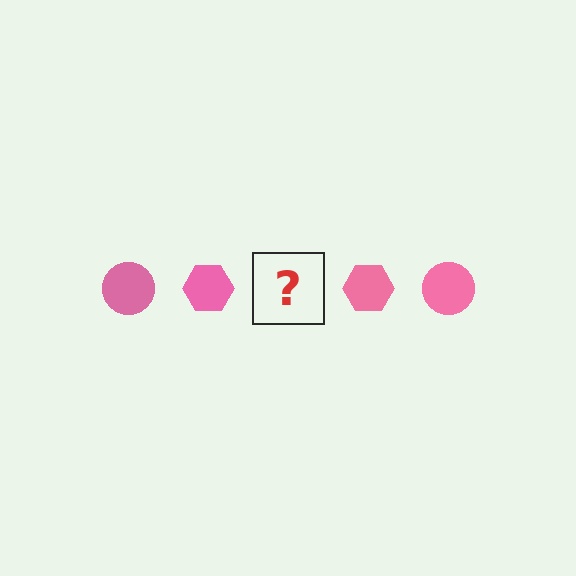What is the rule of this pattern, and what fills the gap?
The rule is that the pattern cycles through circle, hexagon shapes in pink. The gap should be filled with a pink circle.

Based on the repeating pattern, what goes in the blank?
The blank should be a pink circle.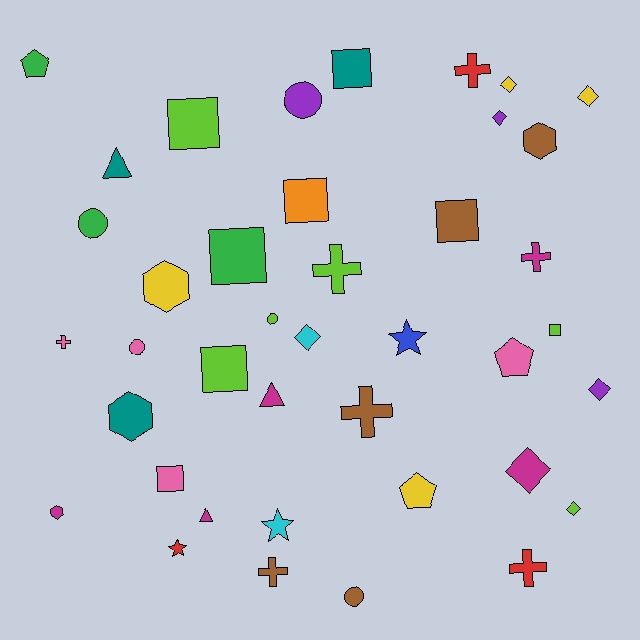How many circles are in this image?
There are 5 circles.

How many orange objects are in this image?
There is 1 orange object.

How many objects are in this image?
There are 40 objects.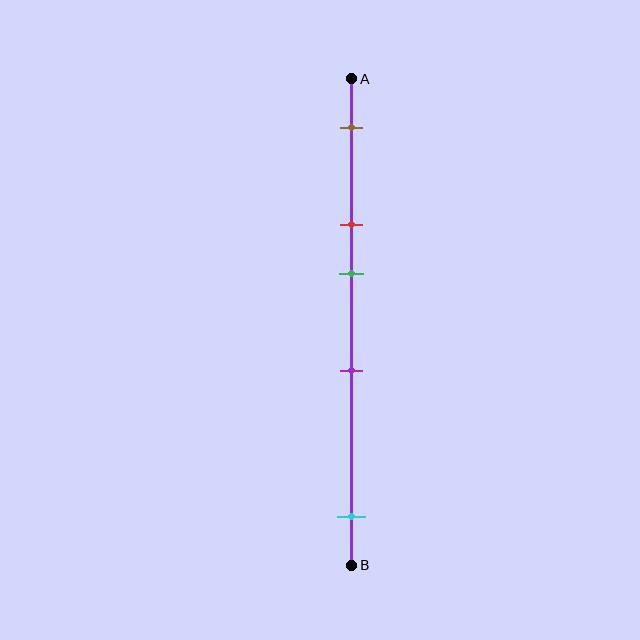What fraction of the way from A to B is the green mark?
The green mark is approximately 40% (0.4) of the way from A to B.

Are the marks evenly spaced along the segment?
No, the marks are not evenly spaced.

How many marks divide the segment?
There are 5 marks dividing the segment.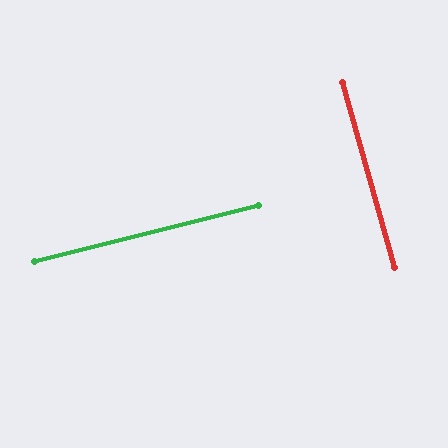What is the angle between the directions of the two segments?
Approximately 88 degrees.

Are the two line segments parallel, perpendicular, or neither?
Perpendicular — they meet at approximately 88°.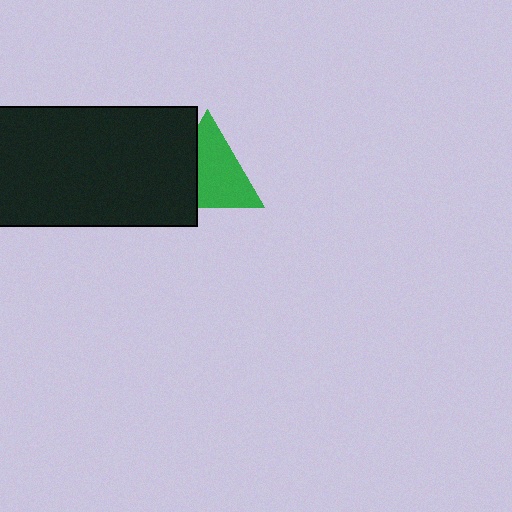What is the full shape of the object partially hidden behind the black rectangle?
The partially hidden object is a green triangle.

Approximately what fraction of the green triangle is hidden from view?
Roughly 34% of the green triangle is hidden behind the black rectangle.